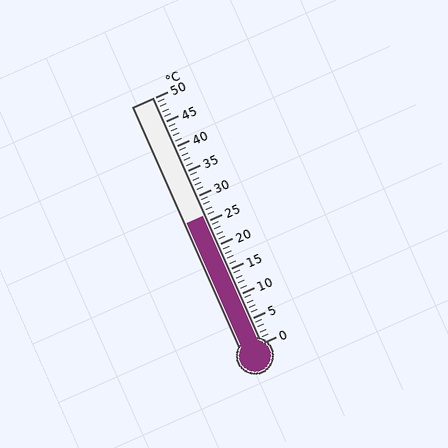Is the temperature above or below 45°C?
The temperature is below 45°C.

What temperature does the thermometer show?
The thermometer shows approximately 26°C.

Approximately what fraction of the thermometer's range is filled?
The thermometer is filled to approximately 50% of its range.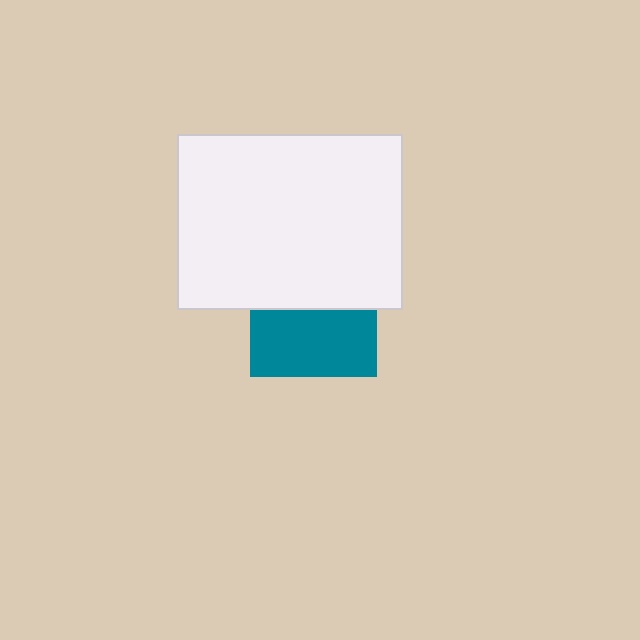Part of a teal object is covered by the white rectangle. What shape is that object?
It is a square.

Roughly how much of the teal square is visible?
About half of it is visible (roughly 53%).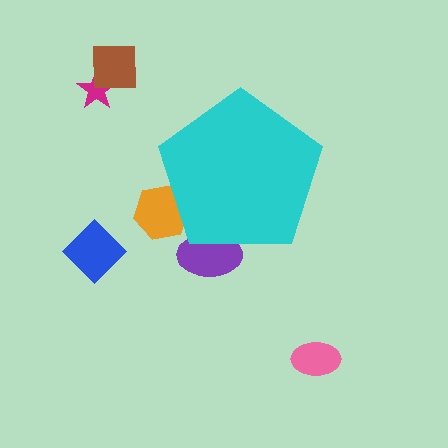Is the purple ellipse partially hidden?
Yes, the purple ellipse is partially hidden behind the cyan pentagon.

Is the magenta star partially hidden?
No, the magenta star is fully visible.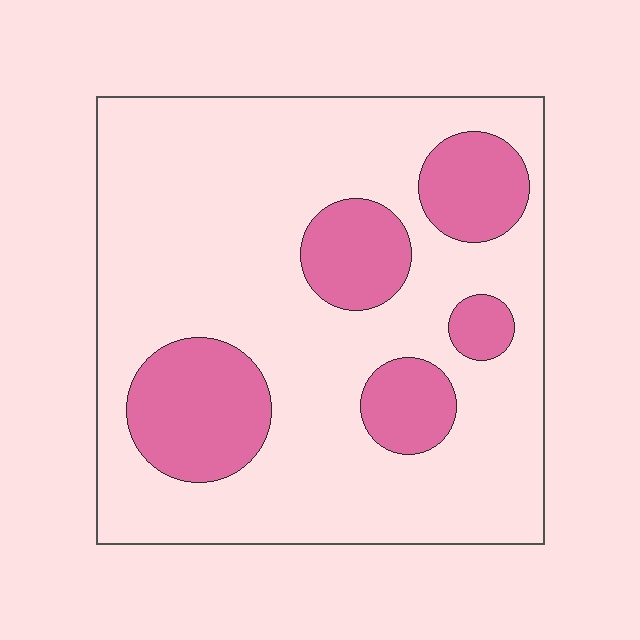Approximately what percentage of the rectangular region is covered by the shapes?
Approximately 25%.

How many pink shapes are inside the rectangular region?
5.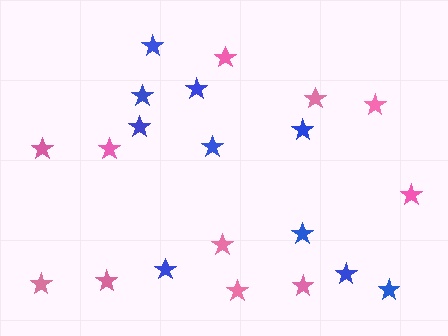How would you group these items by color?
There are 2 groups: one group of blue stars (10) and one group of pink stars (11).